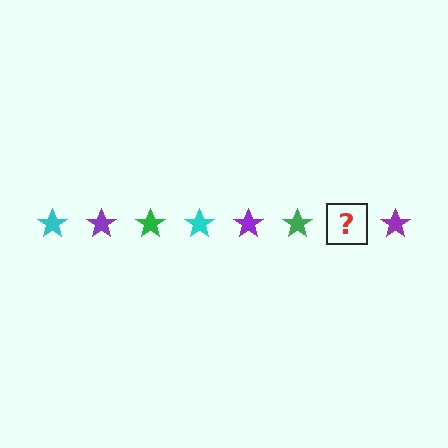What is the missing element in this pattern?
The missing element is a cyan star.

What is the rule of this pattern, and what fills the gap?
The rule is that the pattern cycles through cyan, purple, green stars. The gap should be filled with a cyan star.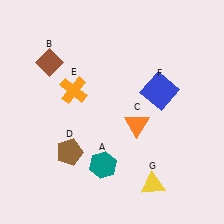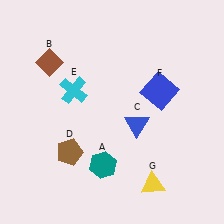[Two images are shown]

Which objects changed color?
C changed from orange to blue. E changed from orange to cyan.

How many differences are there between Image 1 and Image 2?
There are 2 differences between the two images.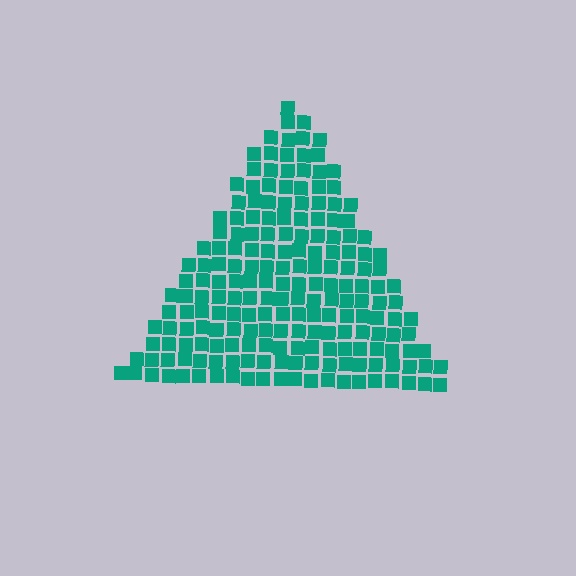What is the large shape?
The large shape is a triangle.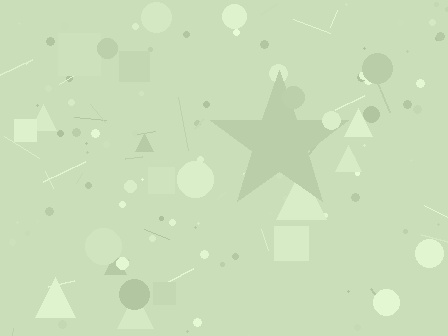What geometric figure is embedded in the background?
A star is embedded in the background.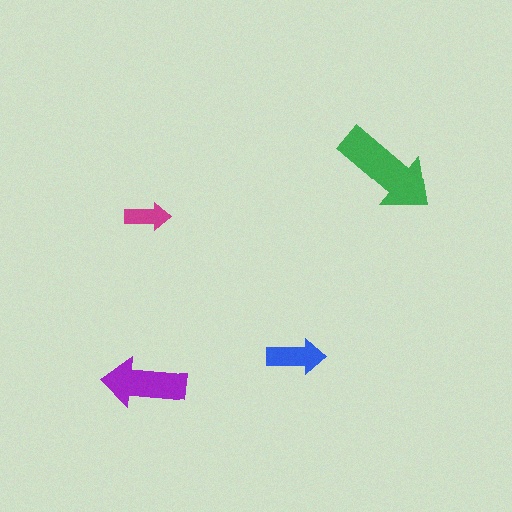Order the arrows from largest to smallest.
the green one, the purple one, the blue one, the magenta one.